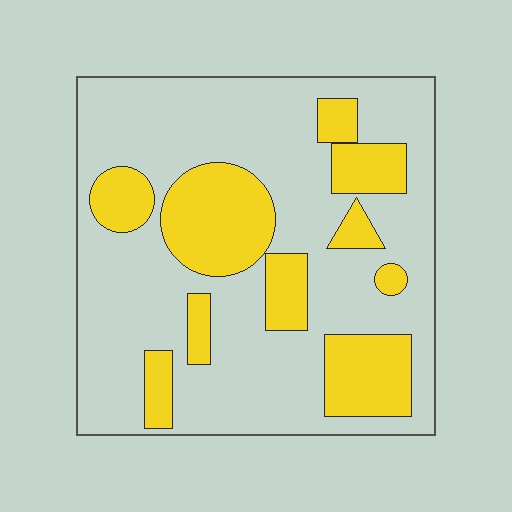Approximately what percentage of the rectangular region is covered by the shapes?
Approximately 30%.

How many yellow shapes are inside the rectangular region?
10.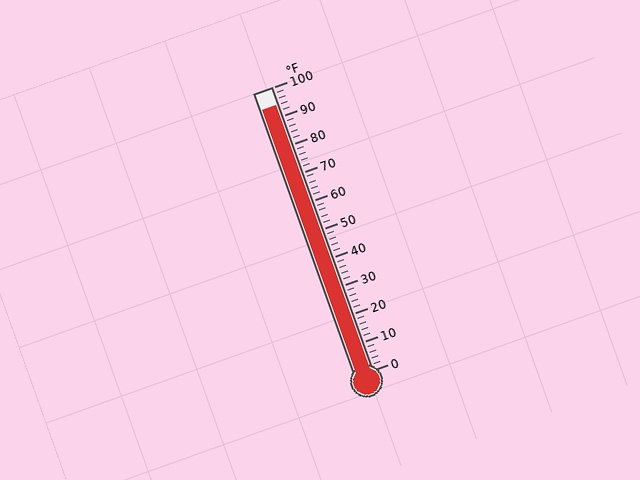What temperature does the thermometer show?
The thermometer shows approximately 94°F.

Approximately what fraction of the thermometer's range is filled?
The thermometer is filled to approximately 95% of its range.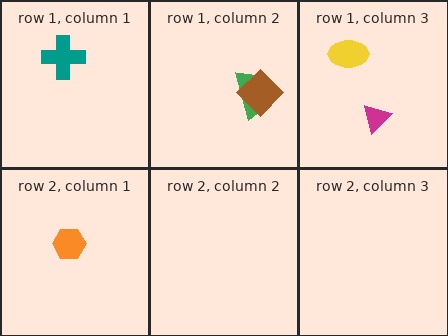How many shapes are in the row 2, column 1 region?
1.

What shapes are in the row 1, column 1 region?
The teal cross.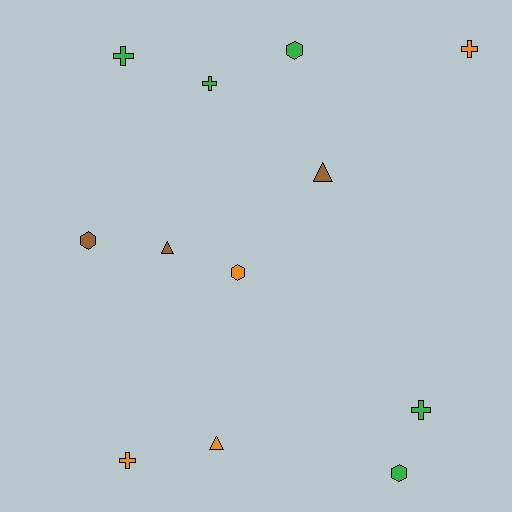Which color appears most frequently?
Green, with 5 objects.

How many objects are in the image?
There are 12 objects.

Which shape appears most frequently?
Cross, with 5 objects.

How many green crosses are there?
There are 3 green crosses.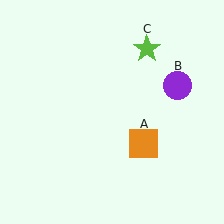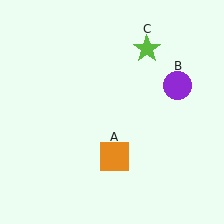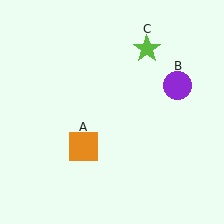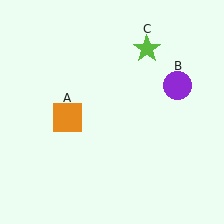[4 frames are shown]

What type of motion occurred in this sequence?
The orange square (object A) rotated clockwise around the center of the scene.